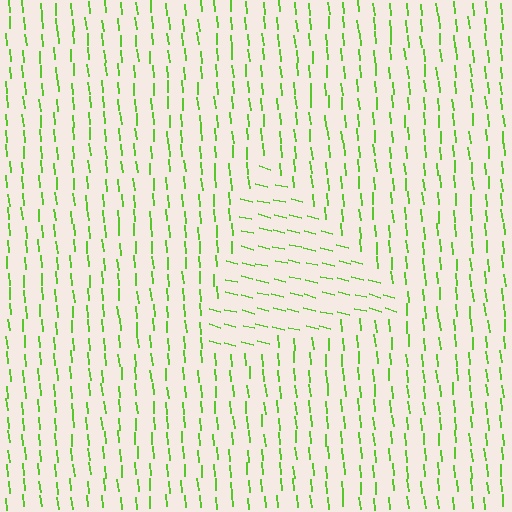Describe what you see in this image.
The image is filled with small lime line segments. A triangle region in the image has lines oriented differently from the surrounding lines, creating a visible texture boundary.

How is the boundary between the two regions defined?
The boundary is defined purely by a change in line orientation (approximately 72 degrees difference). All lines are the same color and thickness.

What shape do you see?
I see a triangle.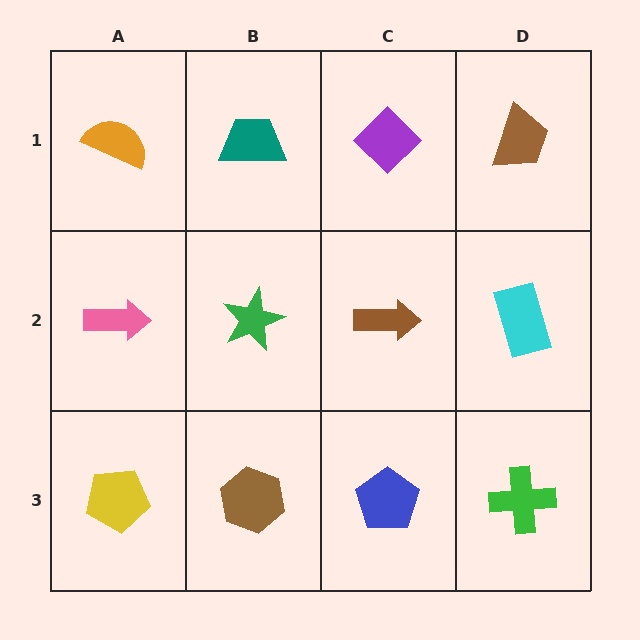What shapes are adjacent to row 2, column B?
A teal trapezoid (row 1, column B), a brown hexagon (row 3, column B), a pink arrow (row 2, column A), a brown arrow (row 2, column C).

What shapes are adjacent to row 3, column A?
A pink arrow (row 2, column A), a brown hexagon (row 3, column B).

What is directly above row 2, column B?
A teal trapezoid.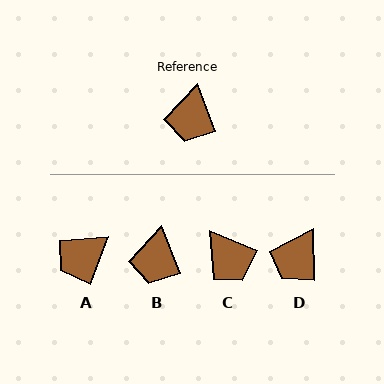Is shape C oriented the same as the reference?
No, it is off by about 47 degrees.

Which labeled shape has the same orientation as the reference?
B.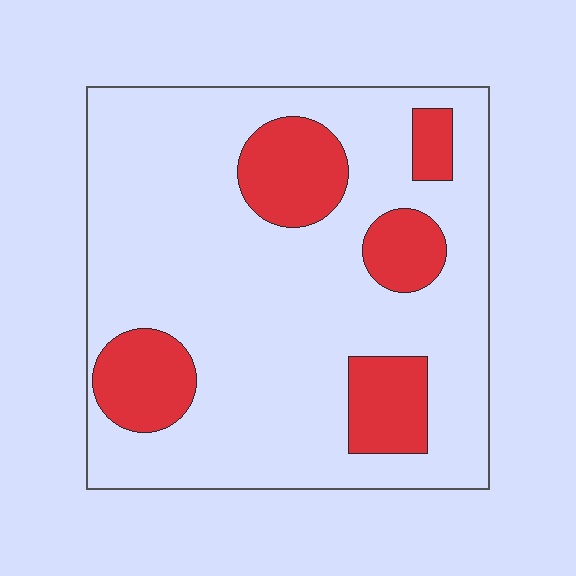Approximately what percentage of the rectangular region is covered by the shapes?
Approximately 20%.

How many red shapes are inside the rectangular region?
5.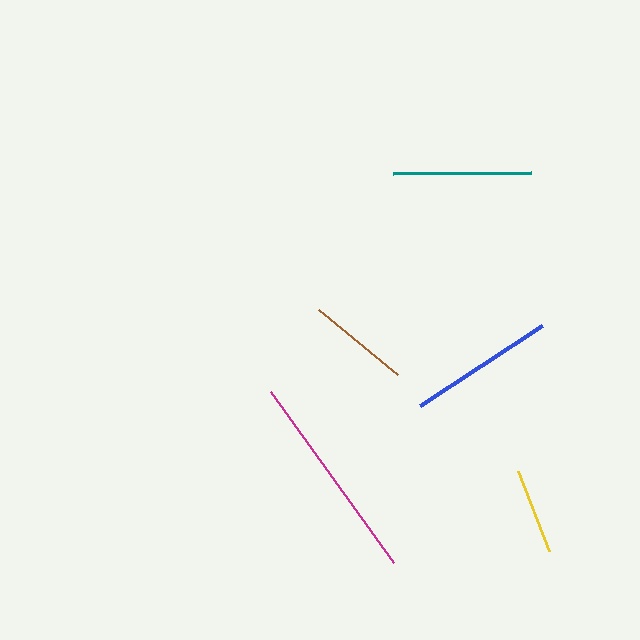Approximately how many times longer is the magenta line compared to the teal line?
The magenta line is approximately 1.5 times the length of the teal line.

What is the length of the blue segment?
The blue segment is approximately 147 pixels long.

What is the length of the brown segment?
The brown segment is approximately 103 pixels long.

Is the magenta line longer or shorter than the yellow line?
The magenta line is longer than the yellow line.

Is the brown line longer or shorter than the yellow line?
The brown line is longer than the yellow line.